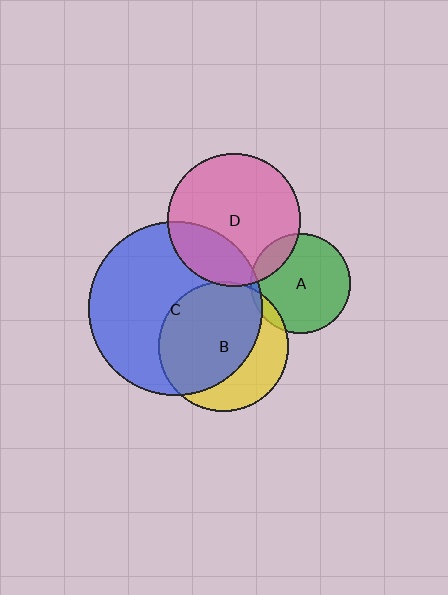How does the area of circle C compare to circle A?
Approximately 3.1 times.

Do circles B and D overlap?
Yes.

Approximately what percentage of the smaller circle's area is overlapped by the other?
Approximately 5%.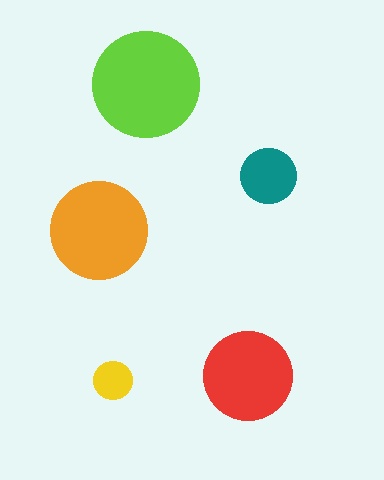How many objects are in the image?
There are 5 objects in the image.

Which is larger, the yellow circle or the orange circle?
The orange one.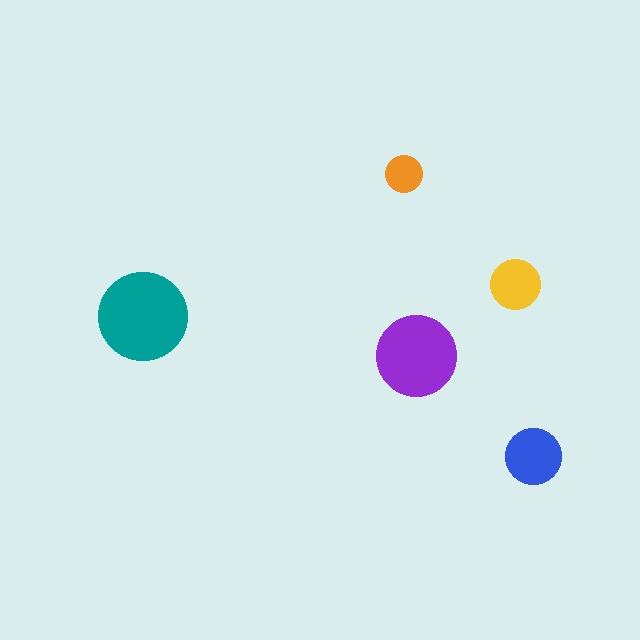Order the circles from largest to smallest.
the teal one, the purple one, the blue one, the yellow one, the orange one.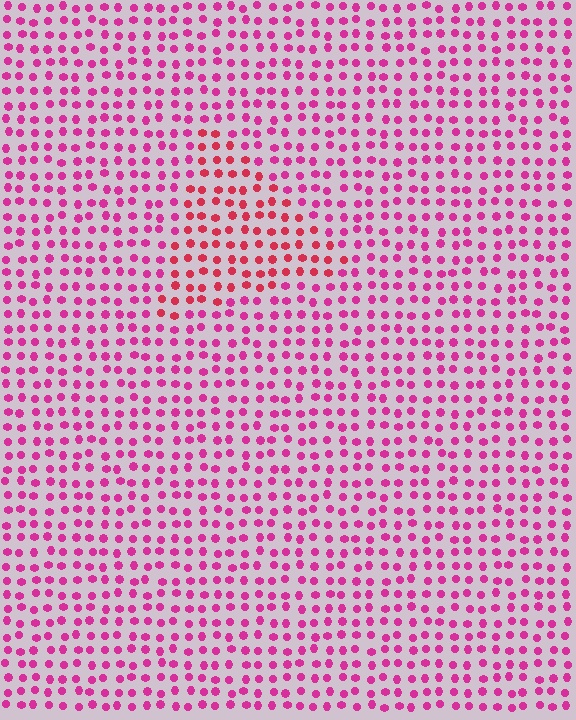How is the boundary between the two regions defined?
The boundary is defined purely by a slight shift in hue (about 27 degrees). Spacing, size, and orientation are identical on both sides.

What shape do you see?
I see a triangle.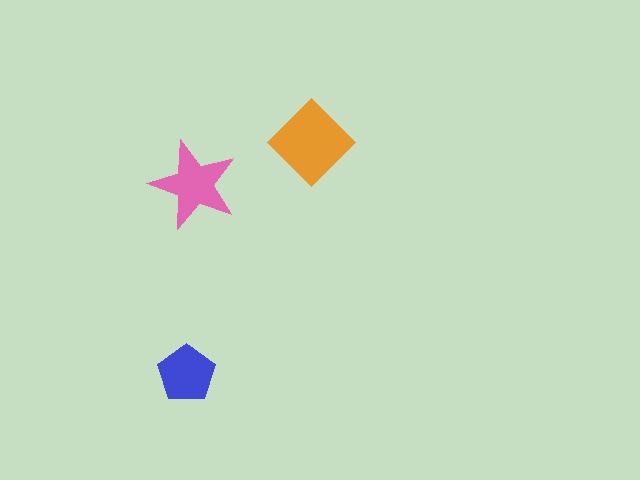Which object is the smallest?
The blue pentagon.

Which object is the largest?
The orange diamond.